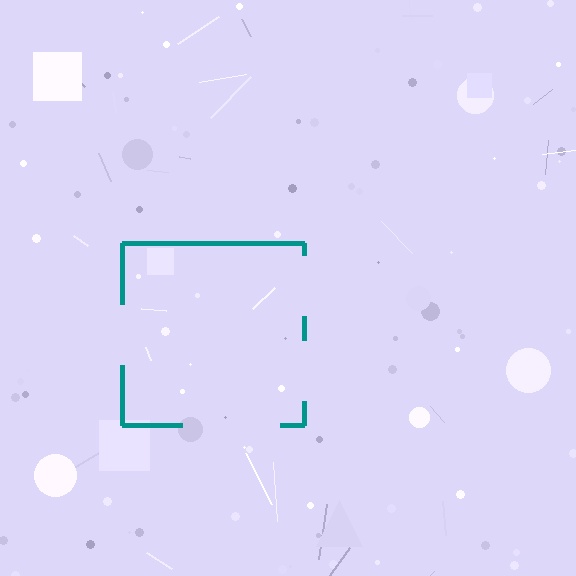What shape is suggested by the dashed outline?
The dashed outline suggests a square.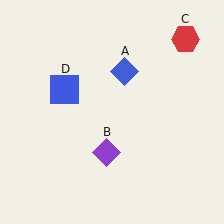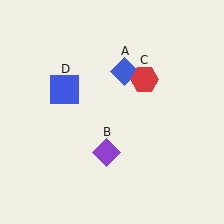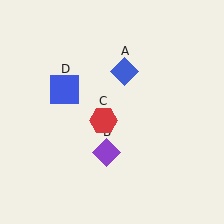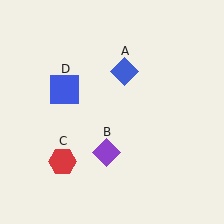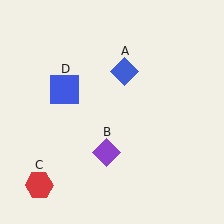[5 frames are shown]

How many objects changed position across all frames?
1 object changed position: red hexagon (object C).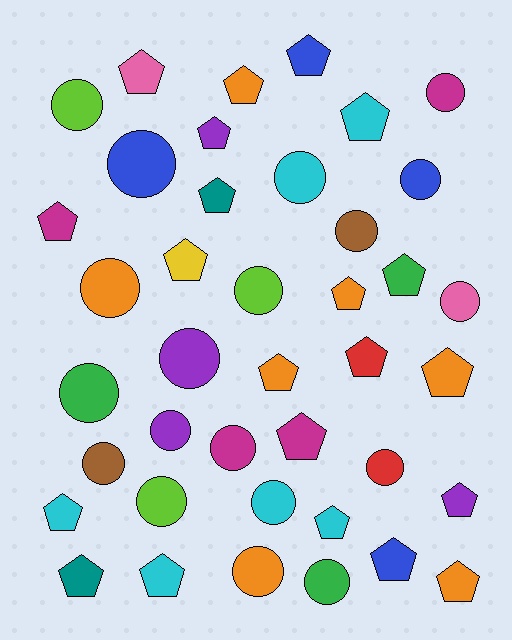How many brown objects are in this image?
There are 2 brown objects.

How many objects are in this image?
There are 40 objects.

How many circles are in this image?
There are 19 circles.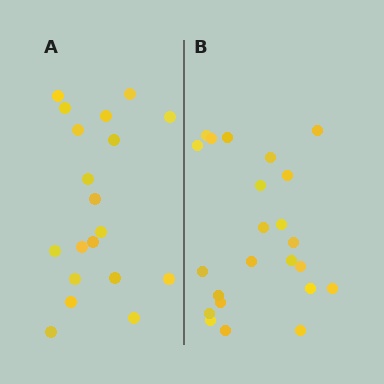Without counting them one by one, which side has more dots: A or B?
Region B (the right region) has more dots.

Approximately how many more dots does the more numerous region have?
Region B has about 4 more dots than region A.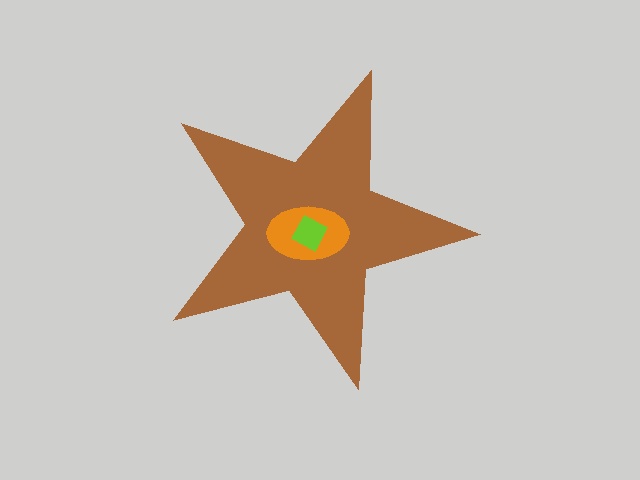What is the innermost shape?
The lime diamond.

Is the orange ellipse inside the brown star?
Yes.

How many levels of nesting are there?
3.